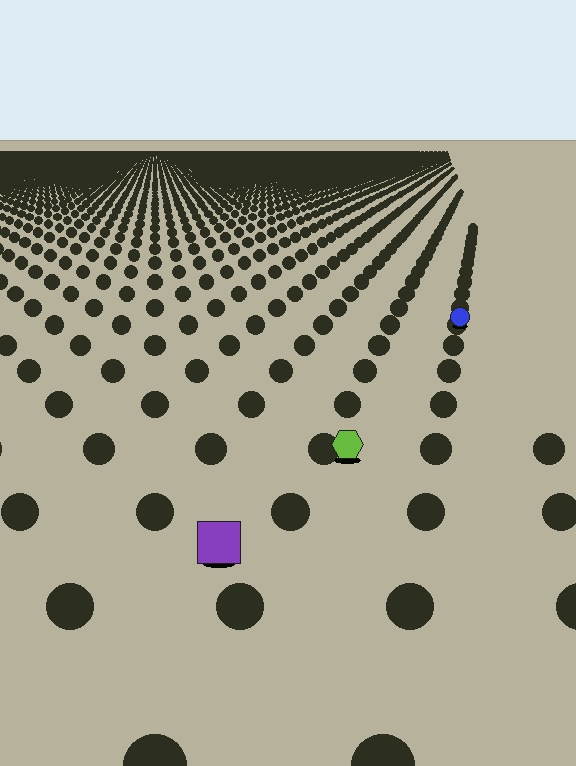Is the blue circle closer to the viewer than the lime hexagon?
No. The lime hexagon is closer — you can tell from the texture gradient: the ground texture is coarser near it.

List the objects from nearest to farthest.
From nearest to farthest: the purple square, the lime hexagon, the blue circle.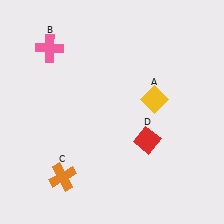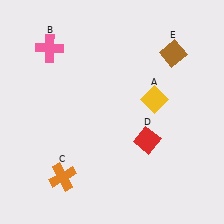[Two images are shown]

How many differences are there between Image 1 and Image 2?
There is 1 difference between the two images.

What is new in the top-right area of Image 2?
A brown diamond (E) was added in the top-right area of Image 2.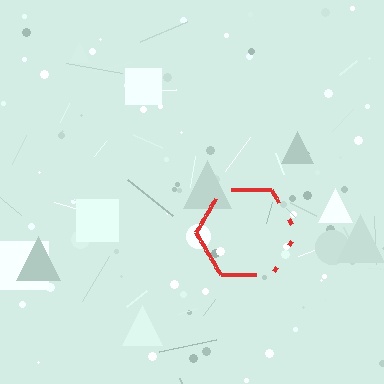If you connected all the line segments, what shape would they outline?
They would outline a hexagon.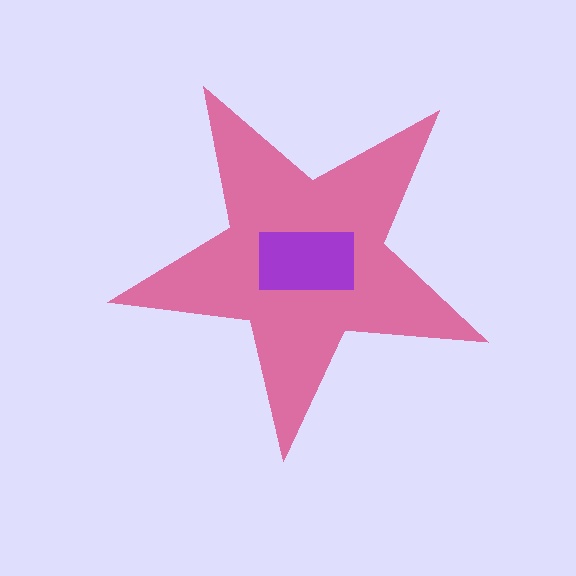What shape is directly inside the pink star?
The purple rectangle.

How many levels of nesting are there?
2.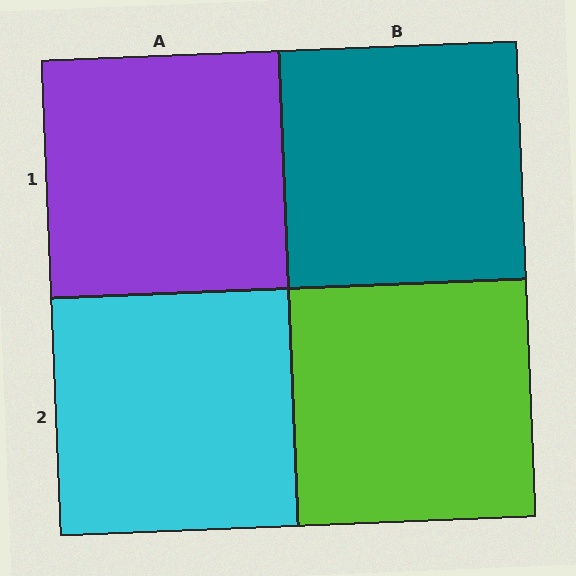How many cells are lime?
1 cell is lime.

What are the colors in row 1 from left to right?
Purple, teal.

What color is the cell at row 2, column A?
Cyan.